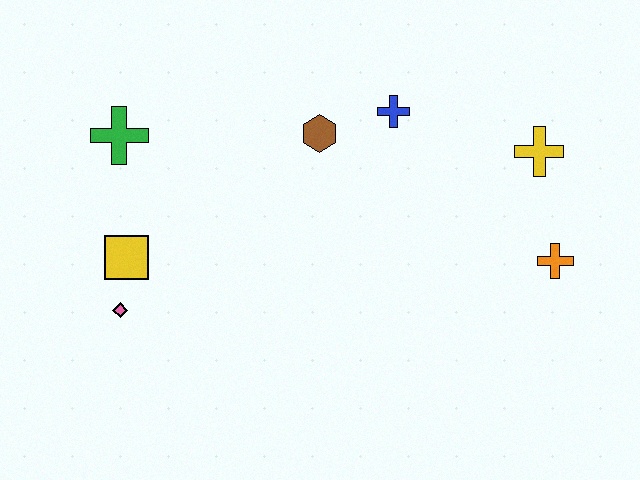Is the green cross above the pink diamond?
Yes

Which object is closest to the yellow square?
The pink diamond is closest to the yellow square.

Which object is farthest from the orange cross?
The green cross is farthest from the orange cross.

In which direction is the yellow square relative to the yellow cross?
The yellow square is to the left of the yellow cross.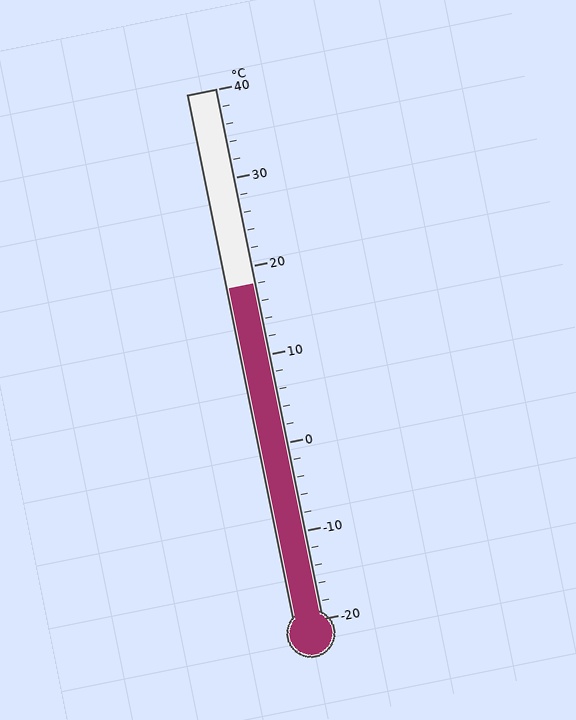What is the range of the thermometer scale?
The thermometer scale ranges from -20°C to 40°C.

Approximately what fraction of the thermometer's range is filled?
The thermometer is filled to approximately 65% of its range.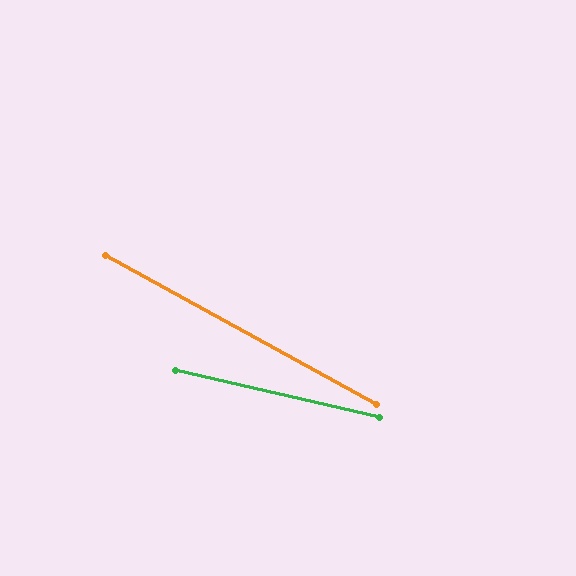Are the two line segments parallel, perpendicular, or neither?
Neither parallel nor perpendicular — they differ by about 16°.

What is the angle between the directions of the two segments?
Approximately 16 degrees.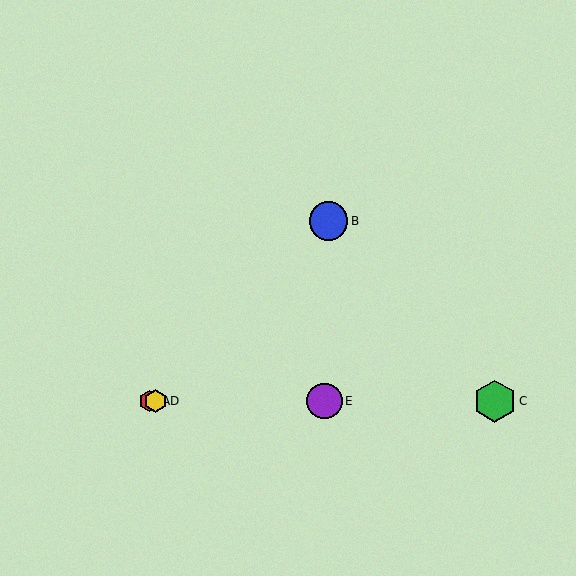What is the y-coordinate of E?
Object E is at y≈401.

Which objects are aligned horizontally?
Objects A, C, D, E are aligned horizontally.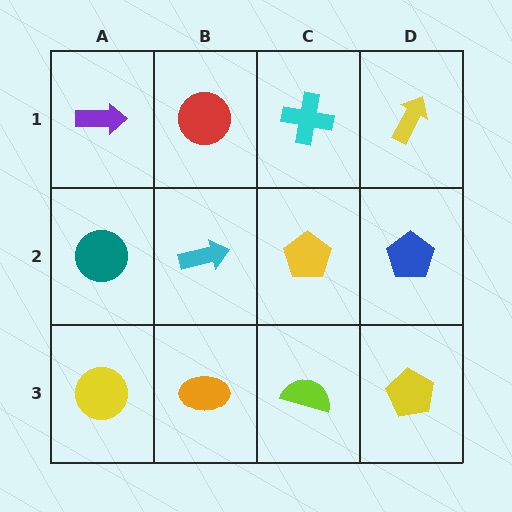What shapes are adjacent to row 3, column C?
A yellow pentagon (row 2, column C), an orange ellipse (row 3, column B), a yellow pentagon (row 3, column D).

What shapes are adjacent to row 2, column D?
A yellow arrow (row 1, column D), a yellow pentagon (row 3, column D), a yellow pentagon (row 2, column C).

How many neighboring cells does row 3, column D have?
2.